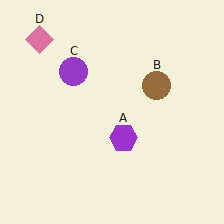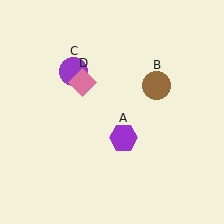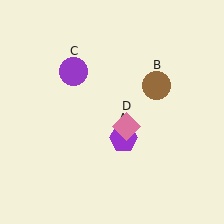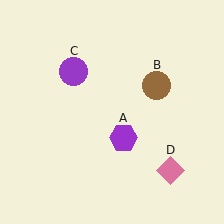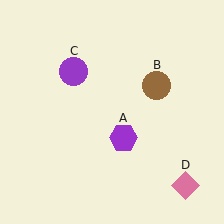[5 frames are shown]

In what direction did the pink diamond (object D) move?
The pink diamond (object D) moved down and to the right.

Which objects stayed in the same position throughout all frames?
Purple hexagon (object A) and brown circle (object B) and purple circle (object C) remained stationary.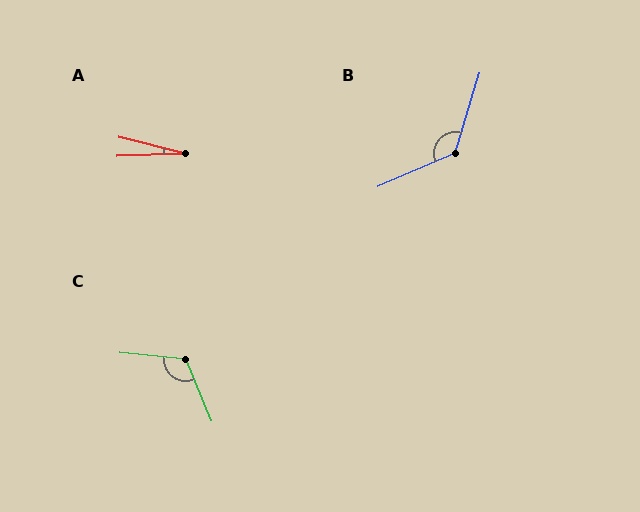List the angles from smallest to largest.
A (16°), C (118°), B (131°).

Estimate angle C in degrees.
Approximately 118 degrees.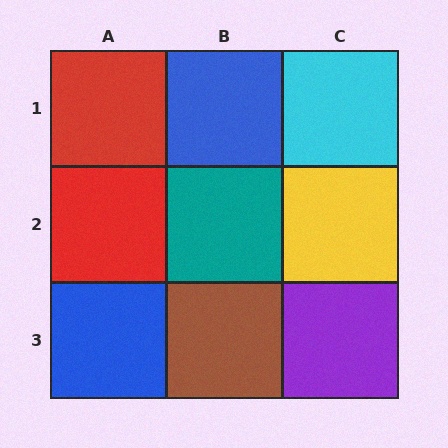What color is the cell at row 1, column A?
Red.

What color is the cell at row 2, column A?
Red.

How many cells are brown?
1 cell is brown.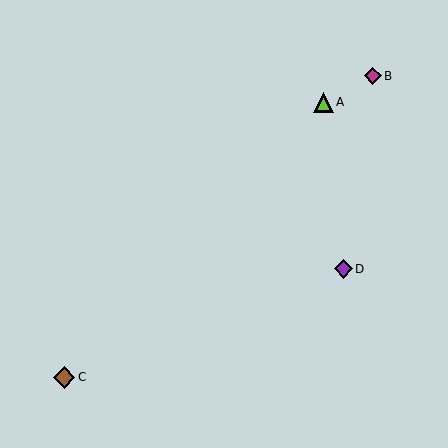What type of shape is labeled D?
Shape D is a purple diamond.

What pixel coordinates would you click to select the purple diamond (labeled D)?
Click at (343, 269) to select the purple diamond D.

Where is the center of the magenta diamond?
The center of the magenta diamond is at (373, 76).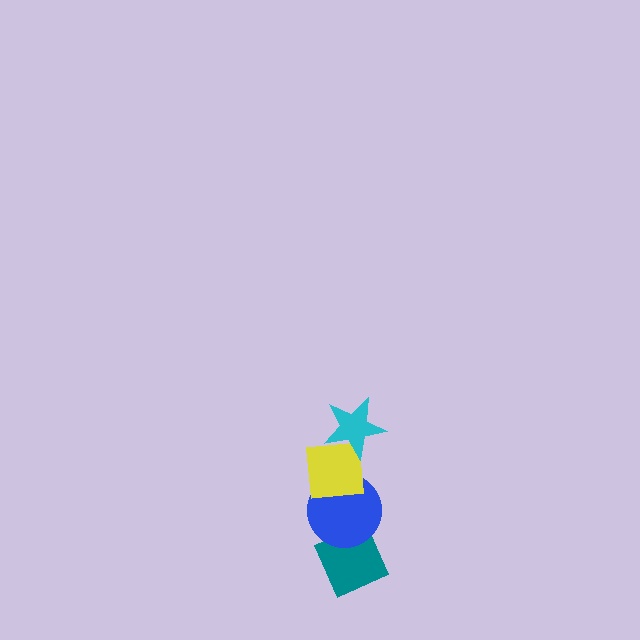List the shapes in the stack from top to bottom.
From top to bottom: the cyan star, the yellow square, the blue circle, the teal diamond.